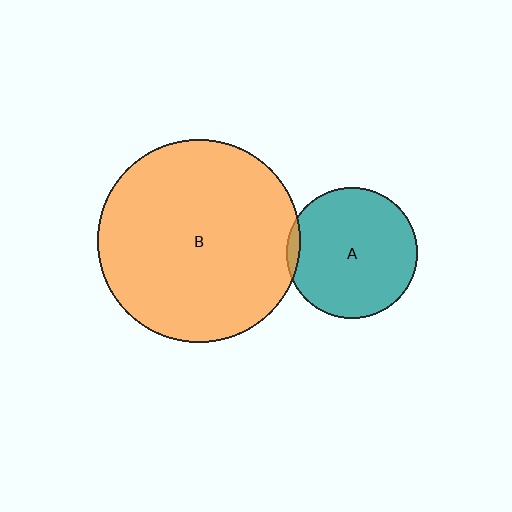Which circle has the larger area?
Circle B (orange).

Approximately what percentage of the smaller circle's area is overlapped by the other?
Approximately 5%.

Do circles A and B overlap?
Yes.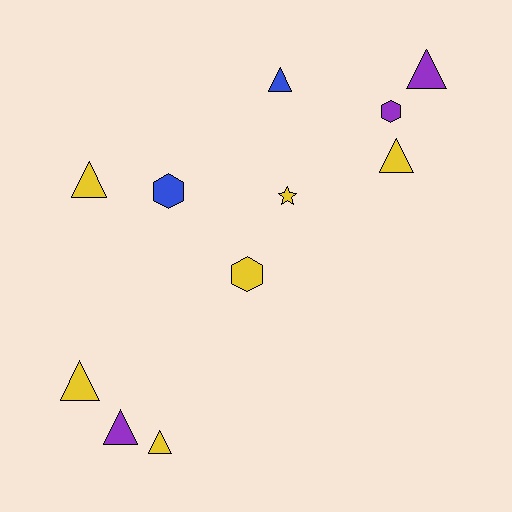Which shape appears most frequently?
Triangle, with 7 objects.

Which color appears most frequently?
Yellow, with 6 objects.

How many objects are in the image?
There are 11 objects.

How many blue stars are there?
There are no blue stars.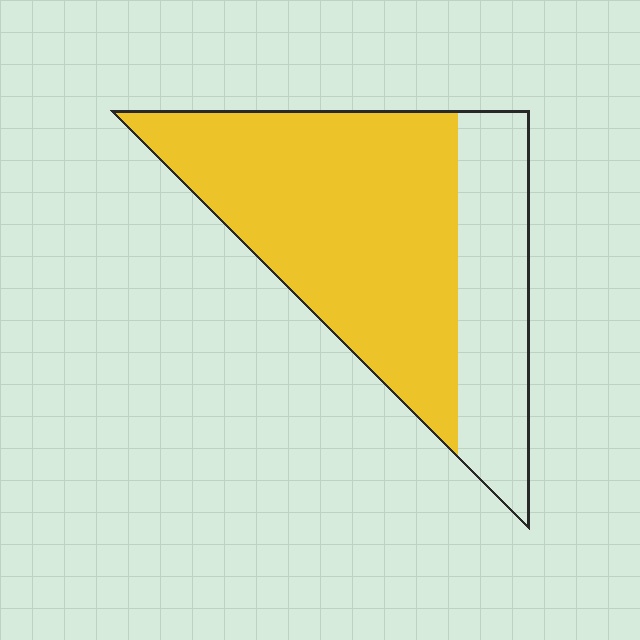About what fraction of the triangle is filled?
About two thirds (2/3).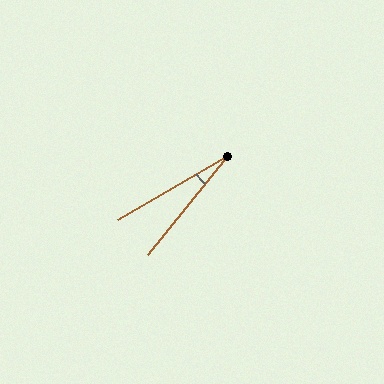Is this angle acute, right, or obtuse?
It is acute.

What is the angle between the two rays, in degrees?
Approximately 21 degrees.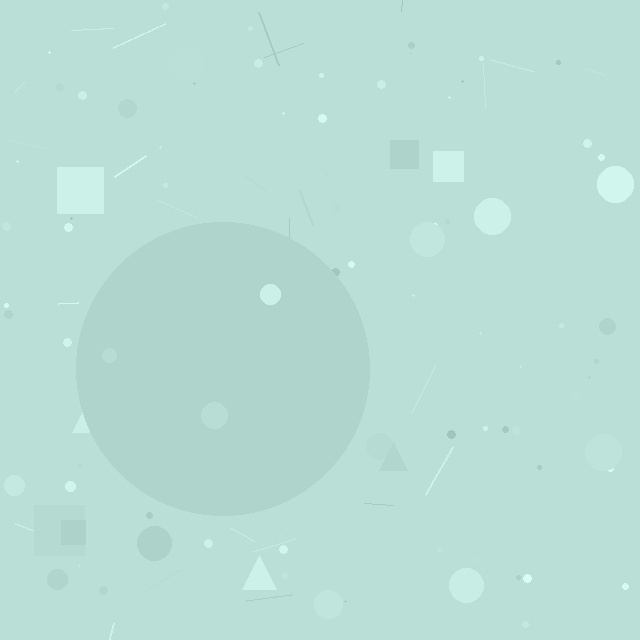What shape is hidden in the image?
A circle is hidden in the image.